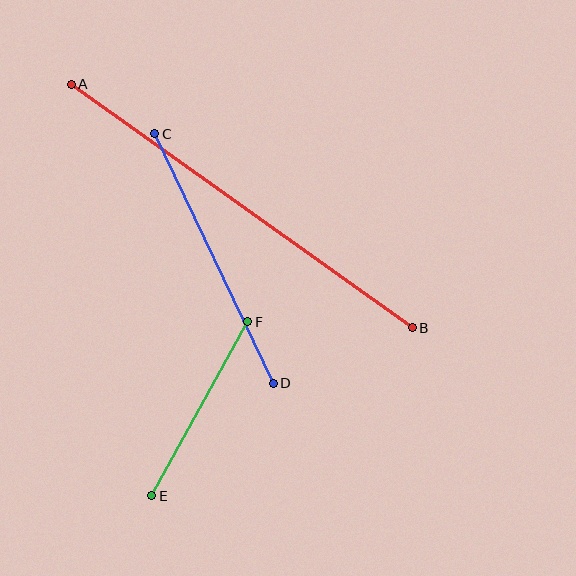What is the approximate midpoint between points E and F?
The midpoint is at approximately (200, 409) pixels.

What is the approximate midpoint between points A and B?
The midpoint is at approximately (242, 206) pixels.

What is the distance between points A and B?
The distance is approximately 419 pixels.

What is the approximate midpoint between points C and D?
The midpoint is at approximately (214, 258) pixels.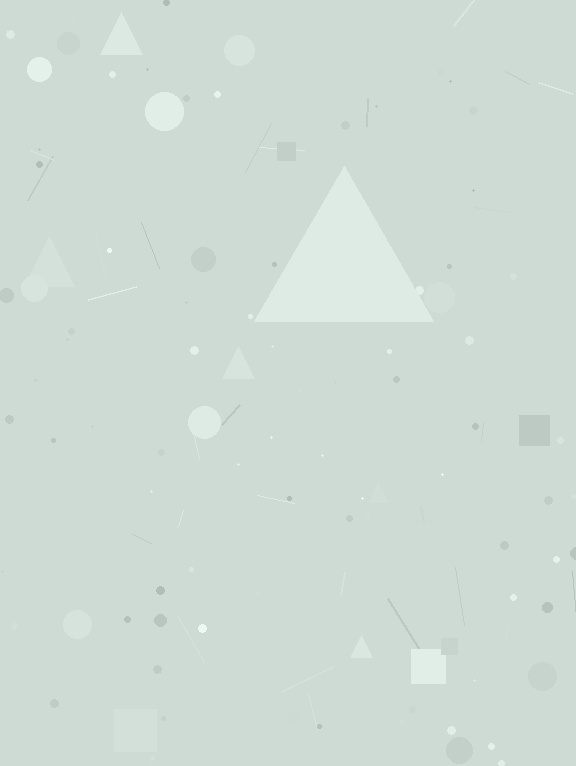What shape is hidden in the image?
A triangle is hidden in the image.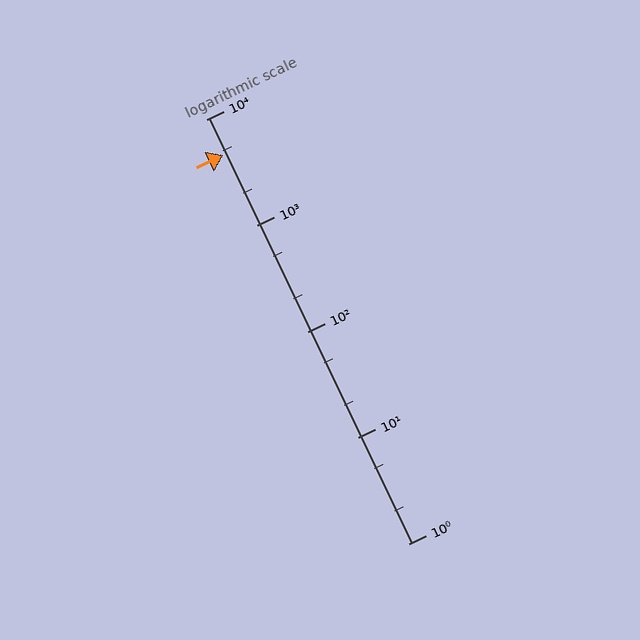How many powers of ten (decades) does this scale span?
The scale spans 4 decades, from 1 to 10000.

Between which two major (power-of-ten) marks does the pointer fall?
The pointer is between 1000 and 10000.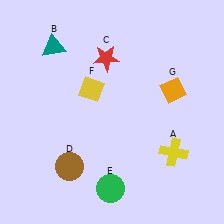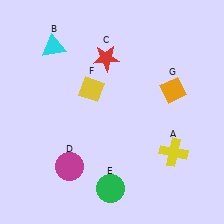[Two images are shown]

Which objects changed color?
B changed from teal to cyan. D changed from brown to magenta.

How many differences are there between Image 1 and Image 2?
There are 2 differences between the two images.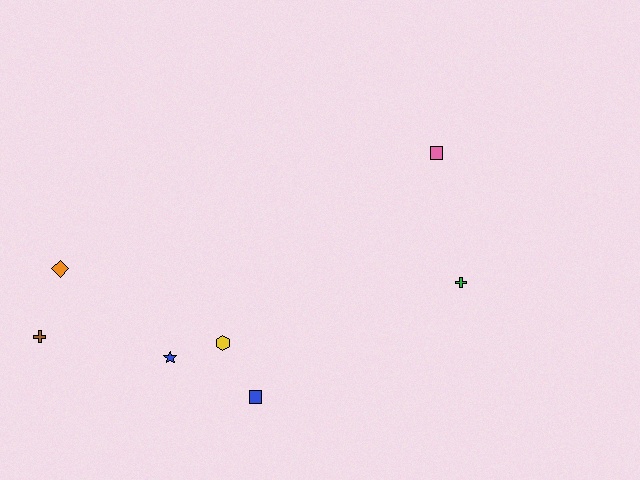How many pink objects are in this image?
There is 1 pink object.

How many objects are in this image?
There are 7 objects.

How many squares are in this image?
There are 2 squares.